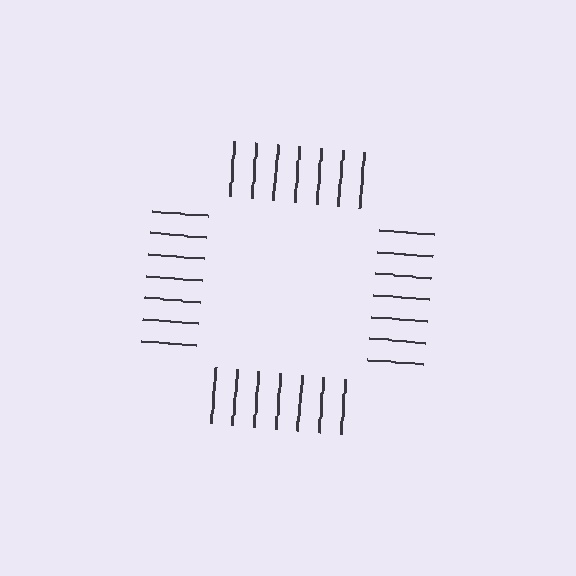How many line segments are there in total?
28 — 7 along each of the 4 edges.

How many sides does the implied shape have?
4 sides — the line-ends trace a square.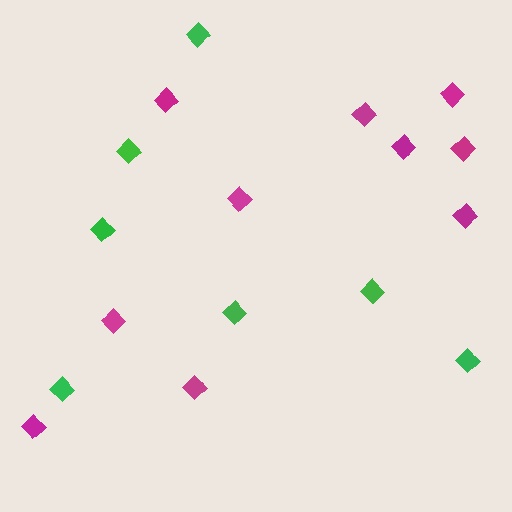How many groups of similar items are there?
There are 2 groups: one group of magenta diamonds (10) and one group of green diamonds (7).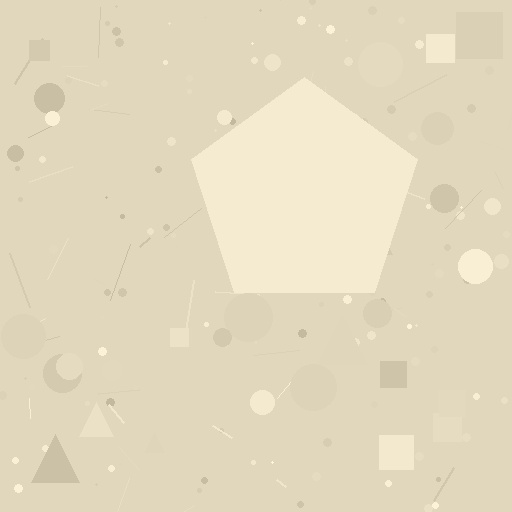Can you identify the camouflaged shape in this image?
The camouflaged shape is a pentagon.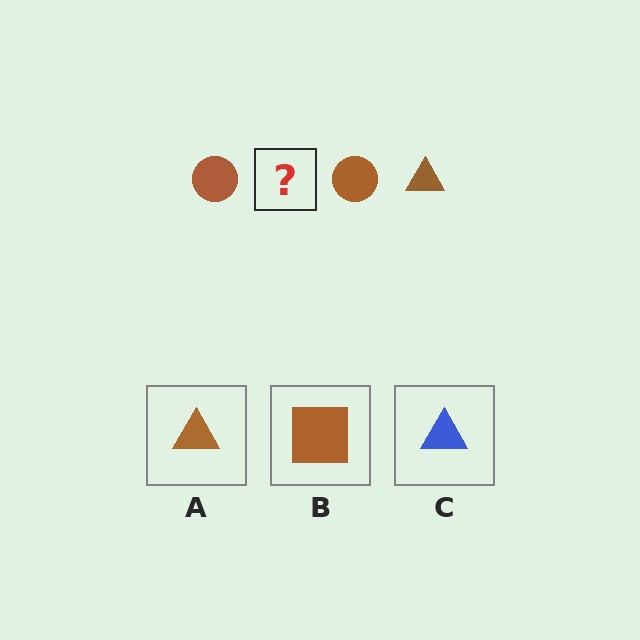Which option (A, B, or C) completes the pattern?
A.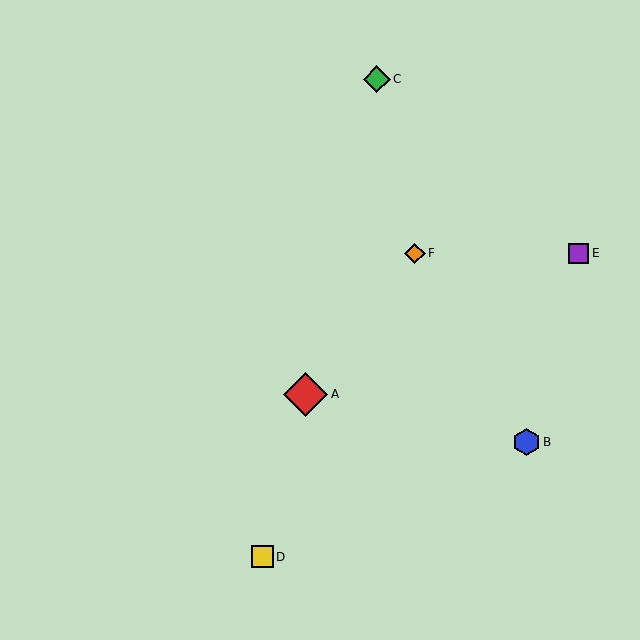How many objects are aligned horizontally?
2 objects (E, F) are aligned horizontally.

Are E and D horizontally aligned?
No, E is at y≈254 and D is at y≈557.